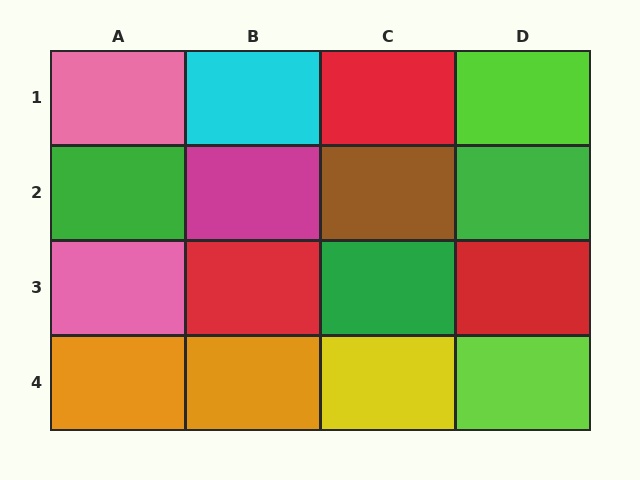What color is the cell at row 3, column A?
Pink.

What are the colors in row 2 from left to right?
Green, magenta, brown, green.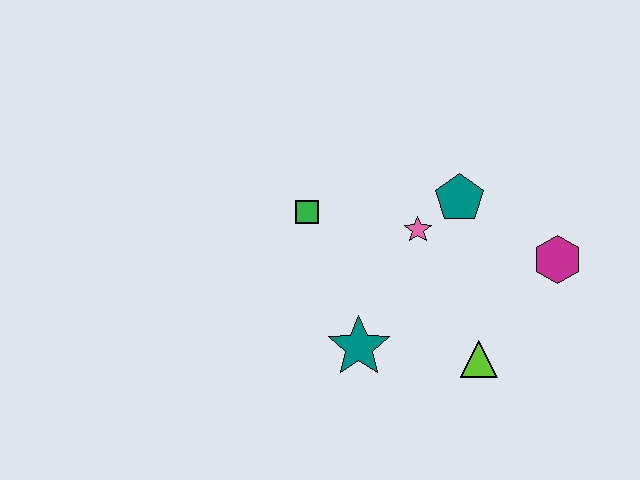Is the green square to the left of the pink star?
Yes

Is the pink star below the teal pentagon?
Yes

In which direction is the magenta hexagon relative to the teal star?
The magenta hexagon is to the right of the teal star.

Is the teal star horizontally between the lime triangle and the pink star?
No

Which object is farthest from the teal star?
The magenta hexagon is farthest from the teal star.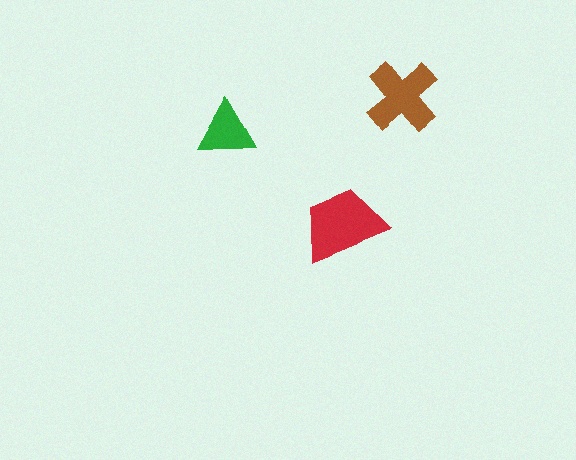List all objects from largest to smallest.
The red trapezoid, the brown cross, the green triangle.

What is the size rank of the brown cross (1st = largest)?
2nd.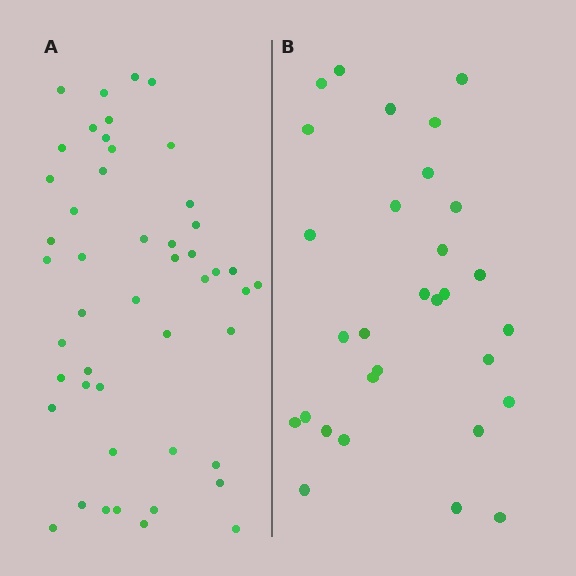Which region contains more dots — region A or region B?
Region A (the left region) has more dots.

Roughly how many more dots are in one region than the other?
Region A has approximately 20 more dots than region B.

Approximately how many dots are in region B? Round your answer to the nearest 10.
About 30 dots.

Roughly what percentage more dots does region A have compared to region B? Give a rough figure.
About 60% more.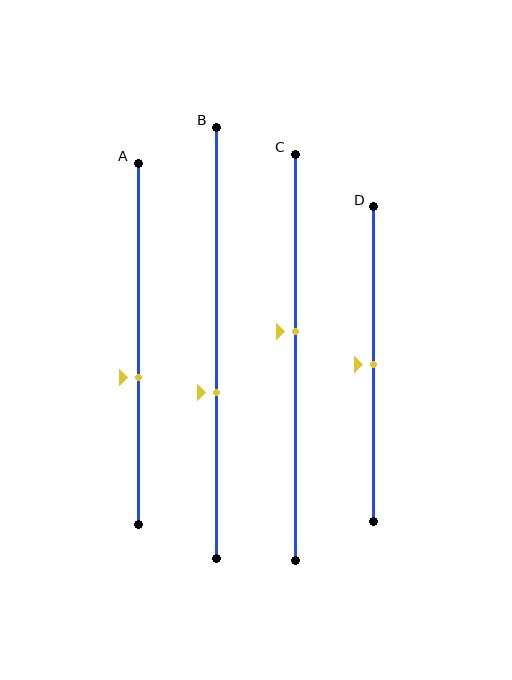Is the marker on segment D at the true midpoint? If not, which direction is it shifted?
Yes, the marker on segment D is at the true midpoint.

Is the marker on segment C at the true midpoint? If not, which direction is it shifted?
No, the marker on segment C is shifted upward by about 6% of the segment length.